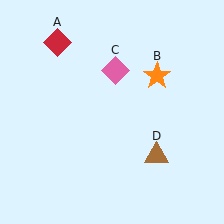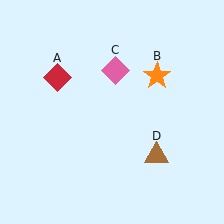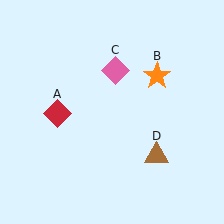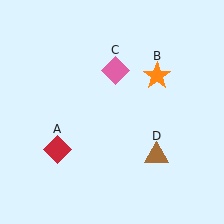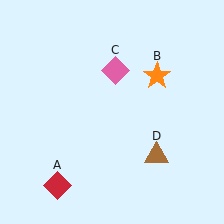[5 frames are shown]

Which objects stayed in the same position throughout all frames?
Orange star (object B) and pink diamond (object C) and brown triangle (object D) remained stationary.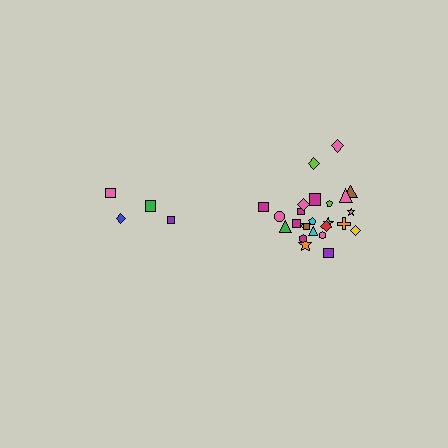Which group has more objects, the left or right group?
The right group.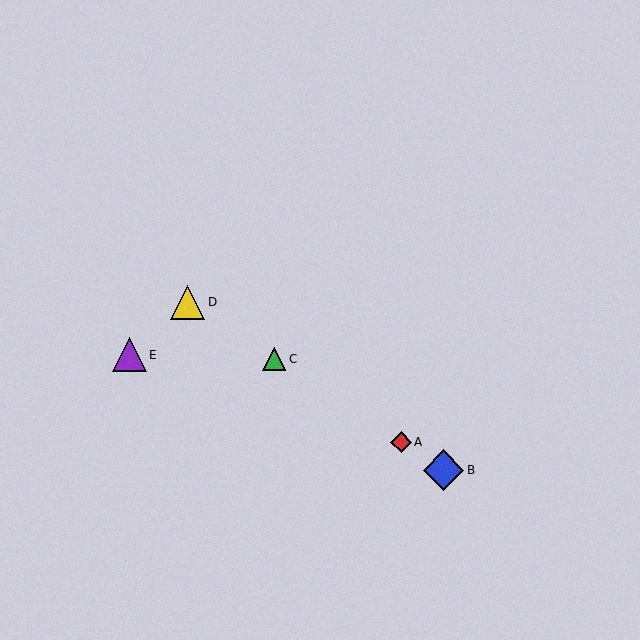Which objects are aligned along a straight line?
Objects A, B, C, D are aligned along a straight line.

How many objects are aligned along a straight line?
4 objects (A, B, C, D) are aligned along a straight line.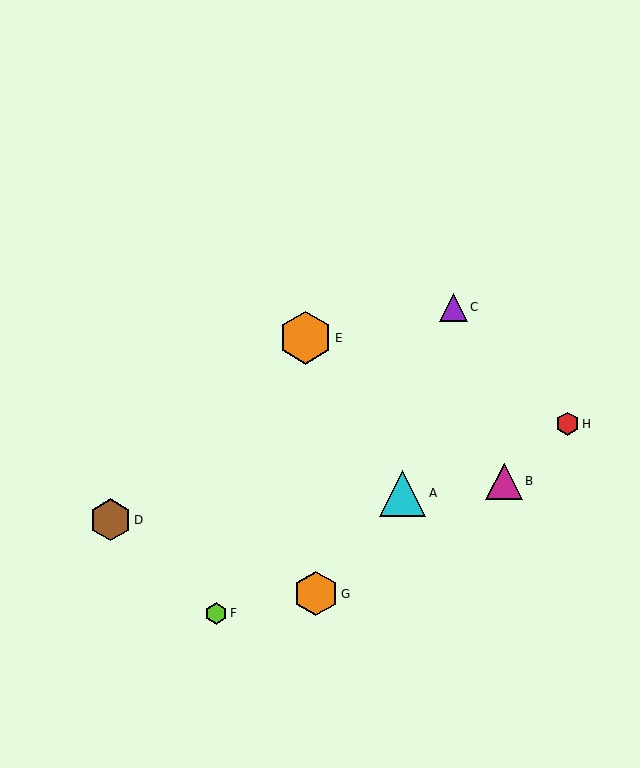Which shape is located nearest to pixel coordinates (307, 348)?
The orange hexagon (labeled E) at (306, 338) is nearest to that location.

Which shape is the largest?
The orange hexagon (labeled E) is the largest.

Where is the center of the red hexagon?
The center of the red hexagon is at (567, 424).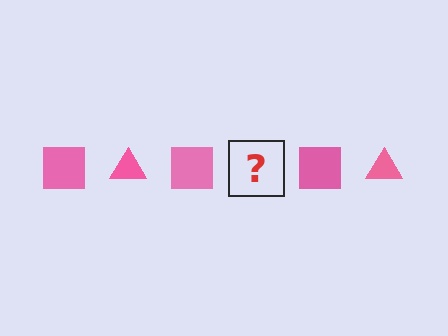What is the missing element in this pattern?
The missing element is a pink triangle.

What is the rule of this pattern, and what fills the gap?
The rule is that the pattern cycles through square, triangle shapes in pink. The gap should be filled with a pink triangle.